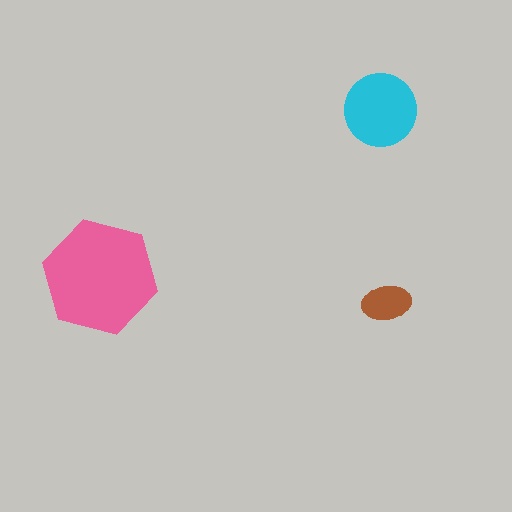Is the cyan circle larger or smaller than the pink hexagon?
Smaller.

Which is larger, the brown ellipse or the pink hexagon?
The pink hexagon.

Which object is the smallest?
The brown ellipse.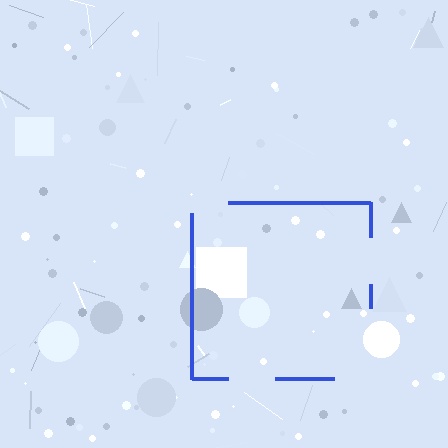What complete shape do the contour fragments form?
The contour fragments form a square.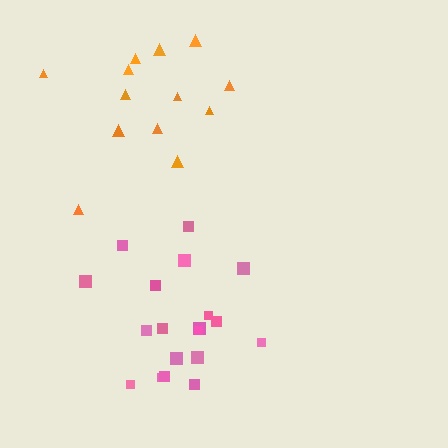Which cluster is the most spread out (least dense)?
Orange.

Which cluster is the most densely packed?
Pink.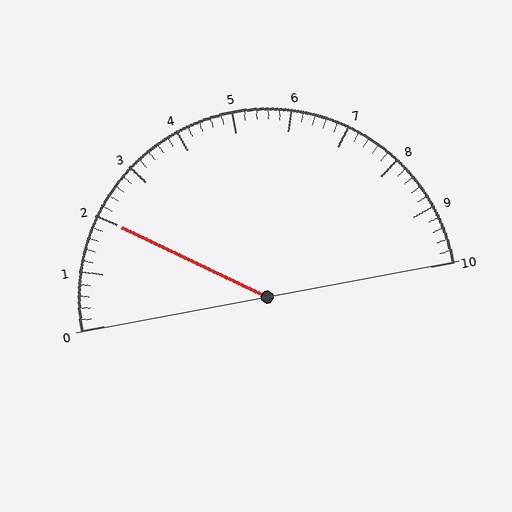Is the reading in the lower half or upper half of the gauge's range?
The reading is in the lower half of the range (0 to 10).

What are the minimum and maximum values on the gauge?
The gauge ranges from 0 to 10.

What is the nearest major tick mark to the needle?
The nearest major tick mark is 2.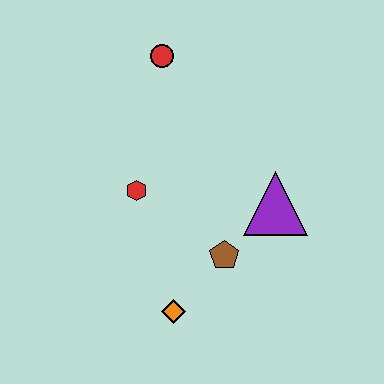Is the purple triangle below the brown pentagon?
No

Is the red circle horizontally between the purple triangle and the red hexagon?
Yes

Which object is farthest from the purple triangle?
The red circle is farthest from the purple triangle.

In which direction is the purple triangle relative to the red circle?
The purple triangle is below the red circle.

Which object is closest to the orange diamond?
The brown pentagon is closest to the orange diamond.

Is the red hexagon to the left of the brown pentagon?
Yes